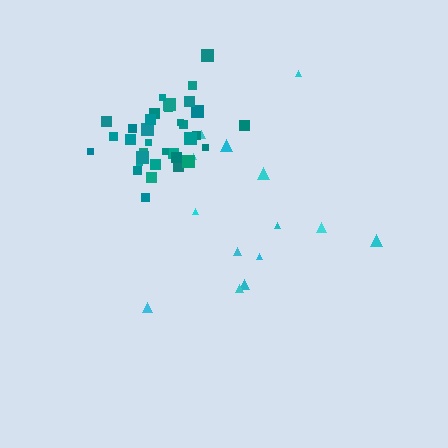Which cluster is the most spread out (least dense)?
Cyan.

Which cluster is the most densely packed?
Teal.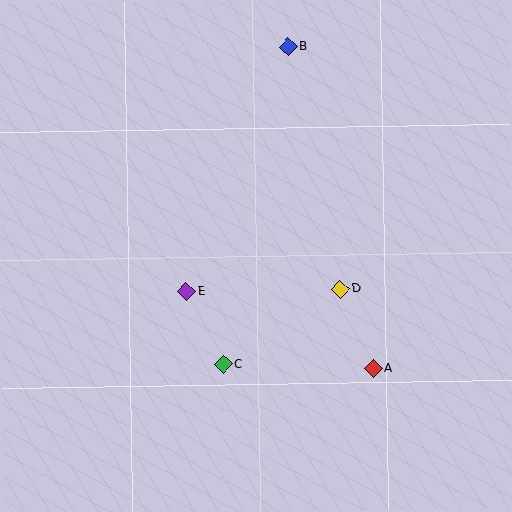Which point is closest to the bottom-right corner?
Point A is closest to the bottom-right corner.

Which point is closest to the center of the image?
Point E at (186, 292) is closest to the center.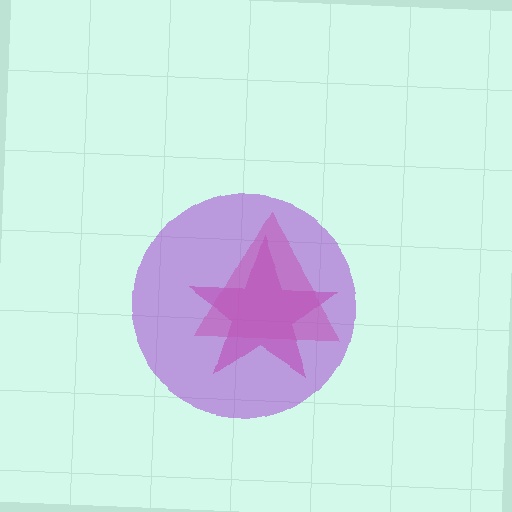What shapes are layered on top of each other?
The layered shapes are: a magenta star, a pink triangle, a purple circle.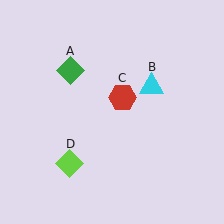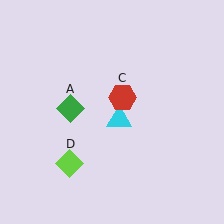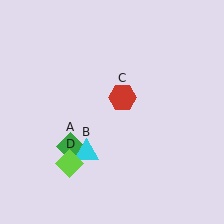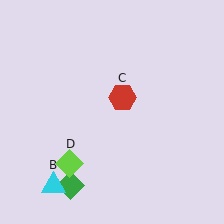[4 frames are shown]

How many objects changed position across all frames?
2 objects changed position: green diamond (object A), cyan triangle (object B).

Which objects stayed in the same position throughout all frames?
Red hexagon (object C) and lime diamond (object D) remained stationary.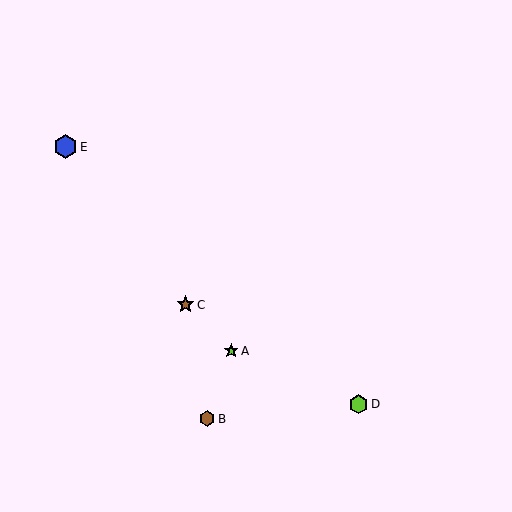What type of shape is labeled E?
Shape E is a blue hexagon.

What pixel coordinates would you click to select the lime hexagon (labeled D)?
Click at (358, 404) to select the lime hexagon D.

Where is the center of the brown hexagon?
The center of the brown hexagon is at (207, 419).